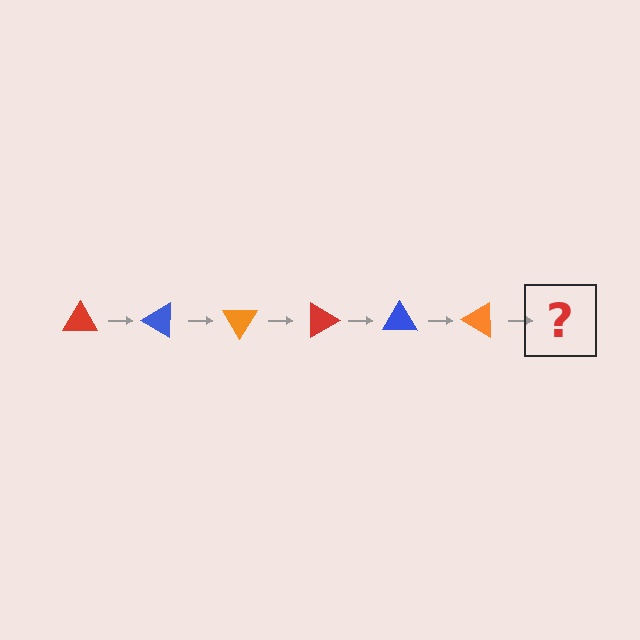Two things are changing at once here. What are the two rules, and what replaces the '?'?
The two rules are that it rotates 30 degrees each step and the color cycles through red, blue, and orange. The '?' should be a red triangle, rotated 180 degrees from the start.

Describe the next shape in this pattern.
It should be a red triangle, rotated 180 degrees from the start.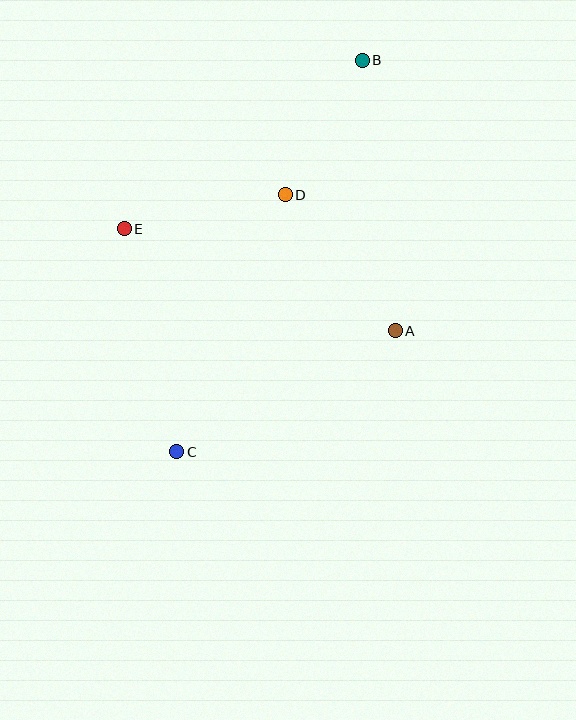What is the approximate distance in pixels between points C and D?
The distance between C and D is approximately 279 pixels.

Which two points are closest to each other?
Points B and D are closest to each other.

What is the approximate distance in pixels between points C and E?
The distance between C and E is approximately 229 pixels.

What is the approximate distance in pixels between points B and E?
The distance between B and E is approximately 292 pixels.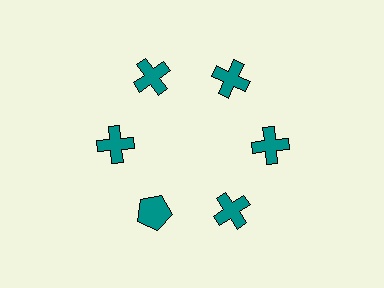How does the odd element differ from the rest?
It has a different shape: pentagon instead of cross.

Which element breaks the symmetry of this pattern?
The teal pentagon at roughly the 7 o'clock position breaks the symmetry. All other shapes are teal crosses.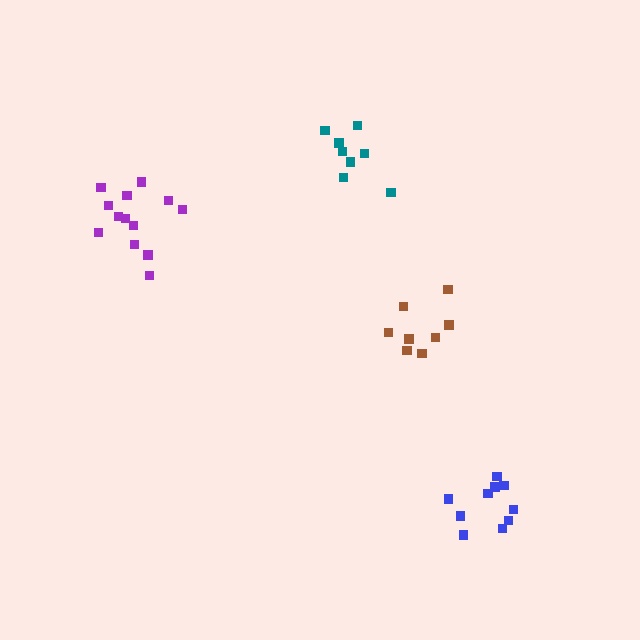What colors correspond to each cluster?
The clusters are colored: blue, teal, purple, brown.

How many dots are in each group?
Group 1: 10 dots, Group 2: 8 dots, Group 3: 13 dots, Group 4: 8 dots (39 total).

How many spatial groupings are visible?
There are 4 spatial groupings.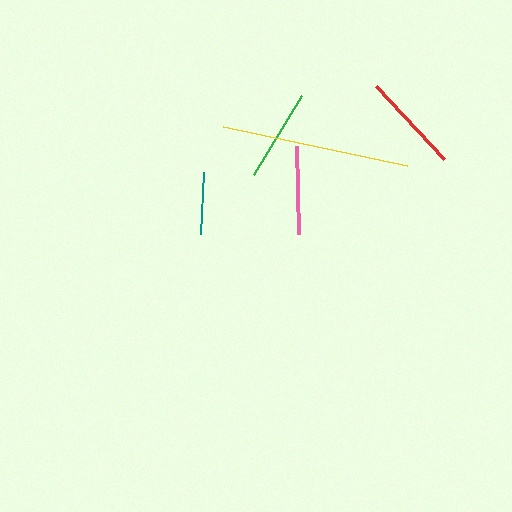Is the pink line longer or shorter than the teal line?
The pink line is longer than the teal line.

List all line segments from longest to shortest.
From longest to shortest: yellow, red, green, pink, teal.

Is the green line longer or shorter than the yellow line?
The yellow line is longer than the green line.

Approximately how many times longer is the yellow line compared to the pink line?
The yellow line is approximately 2.1 times the length of the pink line.